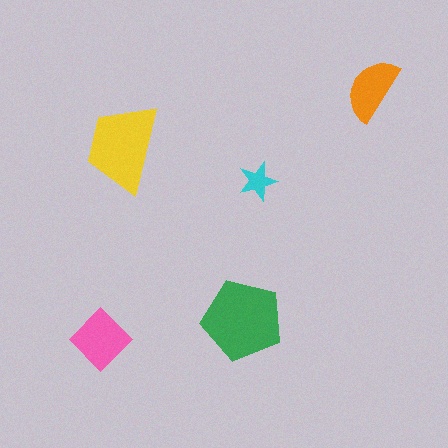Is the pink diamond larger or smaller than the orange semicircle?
Larger.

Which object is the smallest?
The cyan star.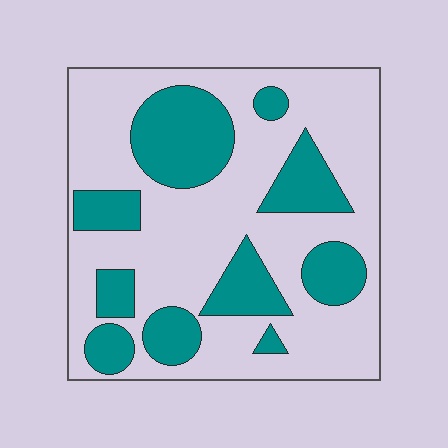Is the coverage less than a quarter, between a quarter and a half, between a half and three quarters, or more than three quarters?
Between a quarter and a half.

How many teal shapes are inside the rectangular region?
10.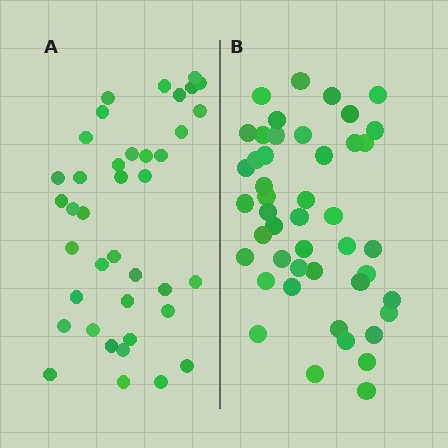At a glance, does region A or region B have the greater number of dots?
Region B (the right region) has more dots.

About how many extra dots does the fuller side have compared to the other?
Region B has roughly 8 or so more dots than region A.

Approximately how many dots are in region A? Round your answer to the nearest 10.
About 40 dots. (The exact count is 39, which rounds to 40.)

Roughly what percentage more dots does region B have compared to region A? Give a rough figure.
About 20% more.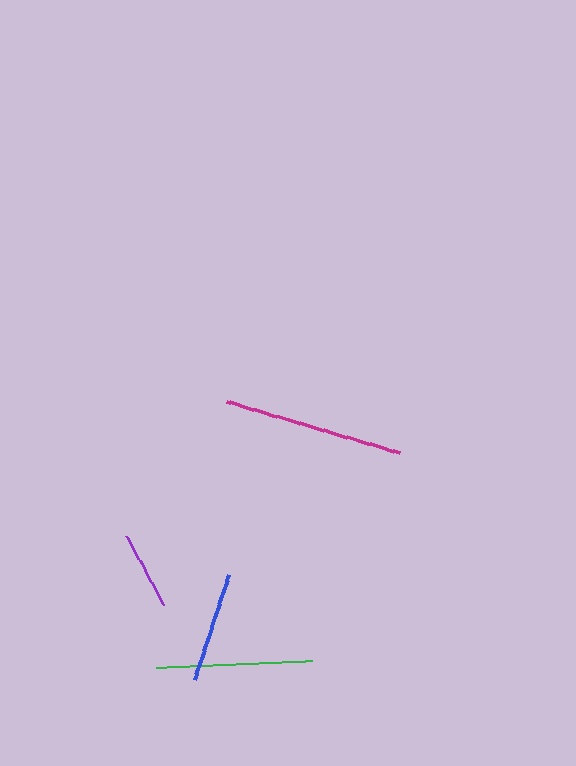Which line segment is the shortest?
The purple line is the shortest at approximately 78 pixels.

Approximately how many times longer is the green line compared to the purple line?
The green line is approximately 2.0 times the length of the purple line.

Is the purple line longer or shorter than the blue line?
The blue line is longer than the purple line.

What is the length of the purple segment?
The purple segment is approximately 78 pixels long.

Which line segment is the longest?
The magenta line is the longest at approximately 181 pixels.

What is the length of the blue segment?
The blue segment is approximately 110 pixels long.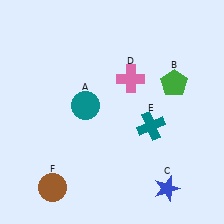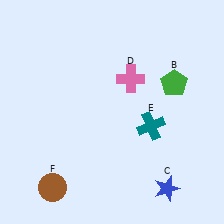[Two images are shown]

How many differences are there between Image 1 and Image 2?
There is 1 difference between the two images.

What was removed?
The teal circle (A) was removed in Image 2.